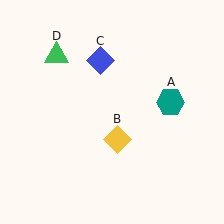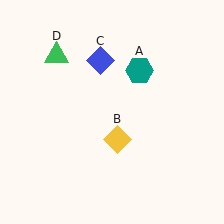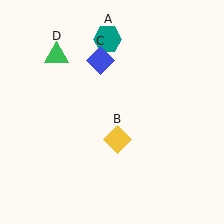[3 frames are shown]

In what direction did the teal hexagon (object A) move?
The teal hexagon (object A) moved up and to the left.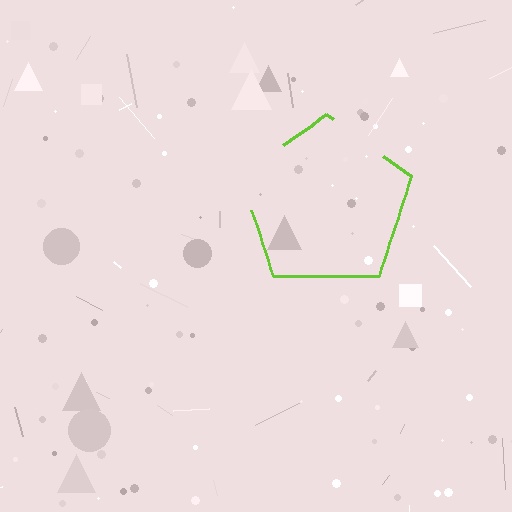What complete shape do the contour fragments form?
The contour fragments form a pentagon.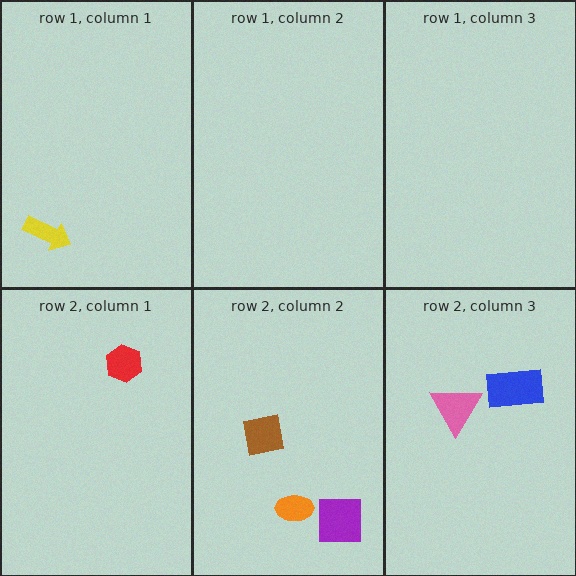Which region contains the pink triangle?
The row 2, column 3 region.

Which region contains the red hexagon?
The row 2, column 1 region.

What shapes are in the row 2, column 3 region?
The pink triangle, the blue rectangle.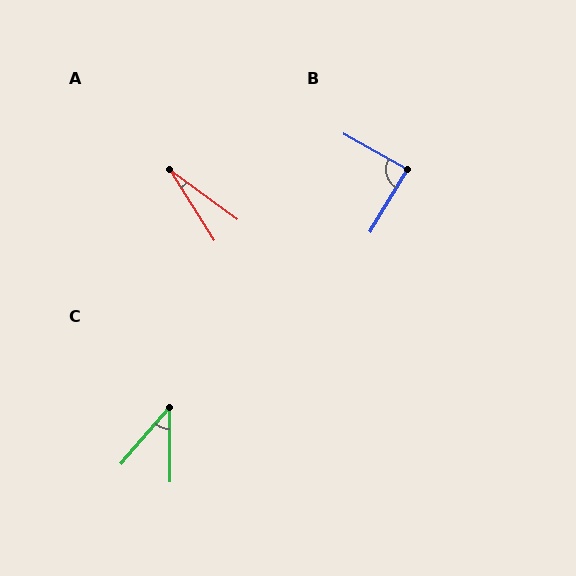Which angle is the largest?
B, at approximately 88 degrees.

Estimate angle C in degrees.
Approximately 41 degrees.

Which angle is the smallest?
A, at approximately 21 degrees.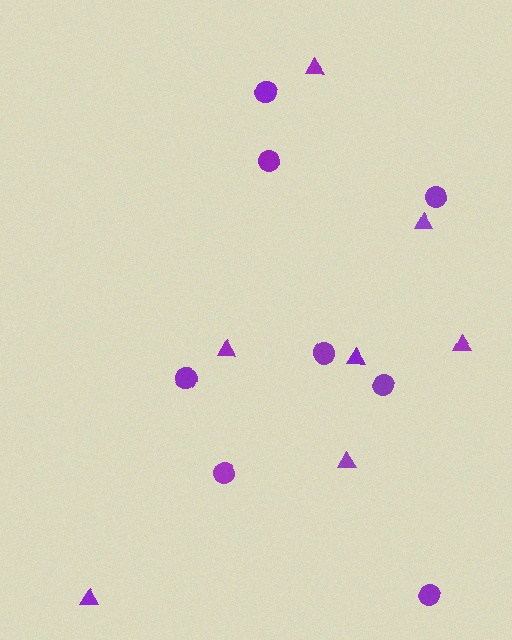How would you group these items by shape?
There are 2 groups: one group of triangles (7) and one group of circles (8).